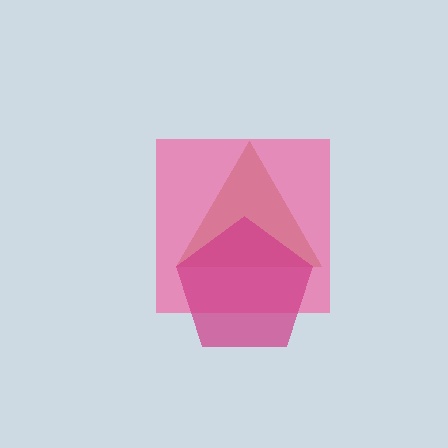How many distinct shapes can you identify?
There are 3 distinct shapes: a brown triangle, a pink square, a magenta pentagon.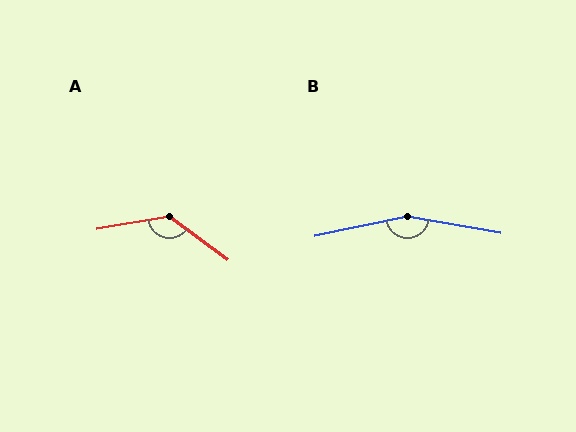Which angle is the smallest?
A, at approximately 134 degrees.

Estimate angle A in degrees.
Approximately 134 degrees.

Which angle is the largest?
B, at approximately 158 degrees.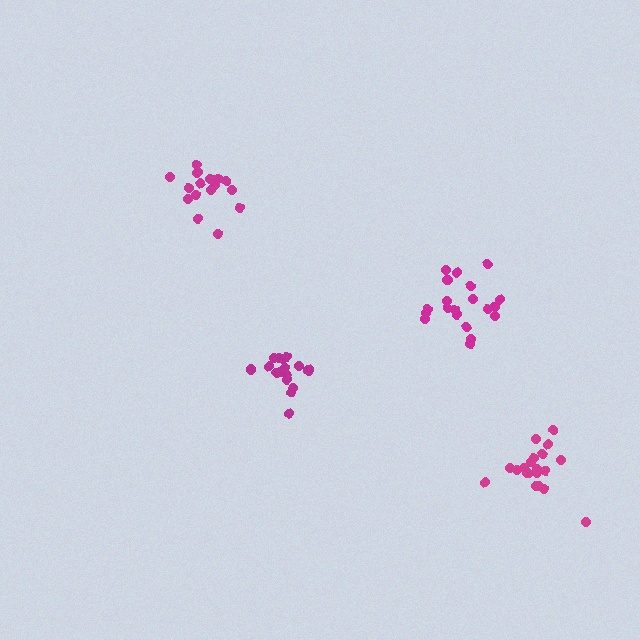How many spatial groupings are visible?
There are 4 spatial groupings.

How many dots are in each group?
Group 1: 20 dots, Group 2: 19 dots, Group 3: 16 dots, Group 4: 18 dots (73 total).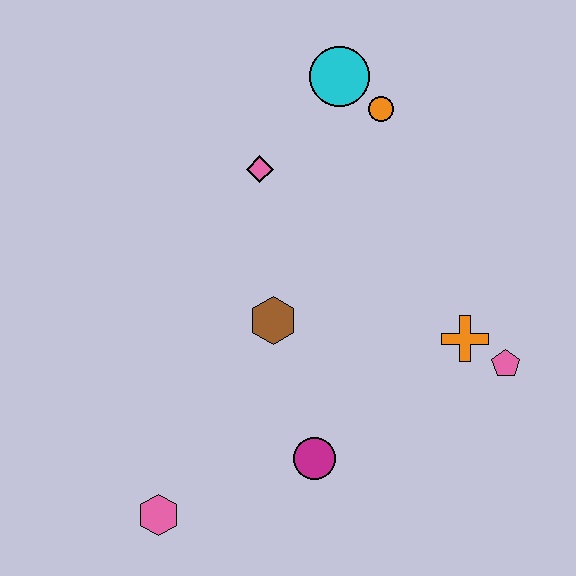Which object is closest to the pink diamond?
The cyan circle is closest to the pink diamond.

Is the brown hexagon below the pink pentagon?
No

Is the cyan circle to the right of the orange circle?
No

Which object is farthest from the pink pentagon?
The pink hexagon is farthest from the pink pentagon.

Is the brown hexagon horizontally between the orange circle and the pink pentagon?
No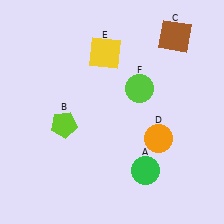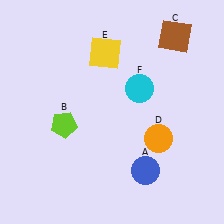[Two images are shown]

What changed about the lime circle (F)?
In Image 1, F is lime. In Image 2, it changed to cyan.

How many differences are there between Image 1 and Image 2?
There are 2 differences between the two images.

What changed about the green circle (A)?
In Image 1, A is green. In Image 2, it changed to blue.